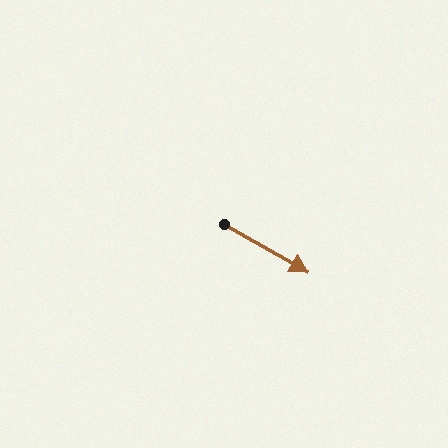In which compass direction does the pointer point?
Southeast.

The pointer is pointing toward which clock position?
Roughly 4 o'clock.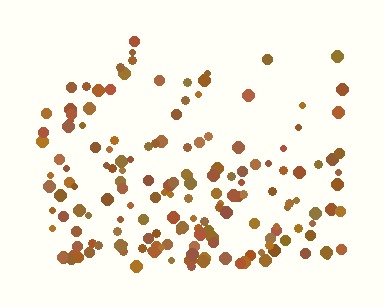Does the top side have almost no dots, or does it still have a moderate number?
Still a moderate number, just noticeably fewer than the bottom.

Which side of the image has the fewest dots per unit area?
The top.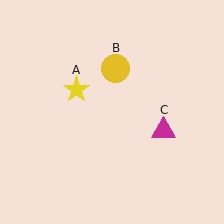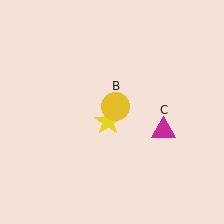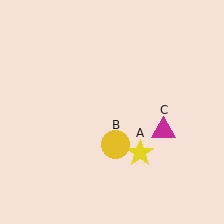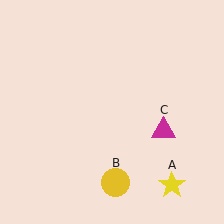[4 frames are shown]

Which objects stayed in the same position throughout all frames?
Magenta triangle (object C) remained stationary.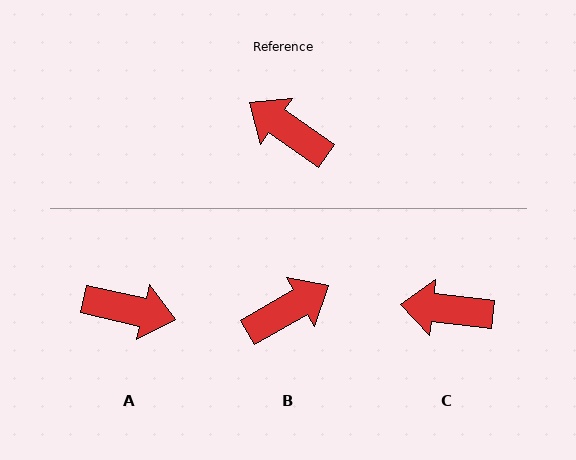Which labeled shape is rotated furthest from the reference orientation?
A, about 158 degrees away.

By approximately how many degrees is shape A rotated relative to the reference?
Approximately 158 degrees clockwise.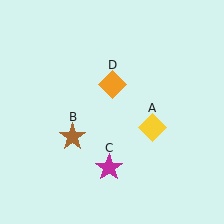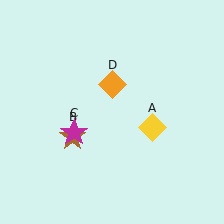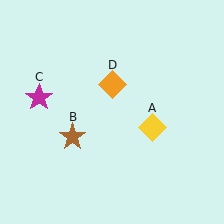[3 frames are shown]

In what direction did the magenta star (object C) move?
The magenta star (object C) moved up and to the left.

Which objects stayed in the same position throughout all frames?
Yellow diamond (object A) and brown star (object B) and orange diamond (object D) remained stationary.